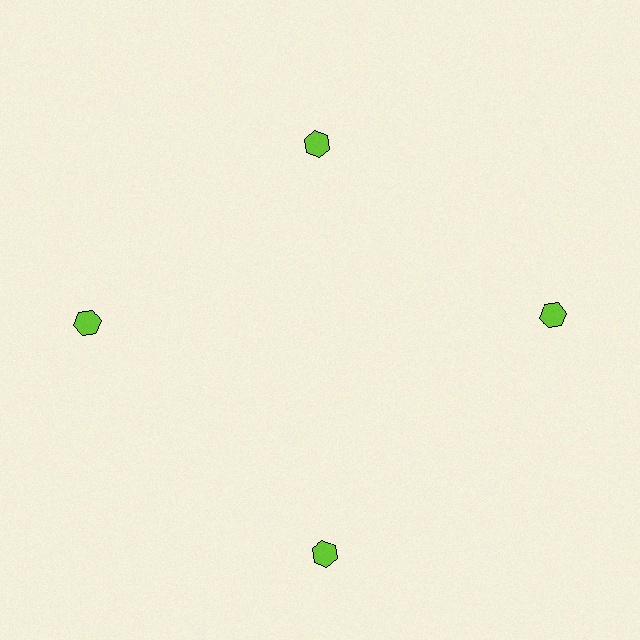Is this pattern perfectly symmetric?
No. The 4 lime hexagons are arranged in a ring, but one element near the 12 o'clock position is pulled inward toward the center, breaking the 4-fold rotational symmetry.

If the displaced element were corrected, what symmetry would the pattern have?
It would have 4-fold rotational symmetry — the pattern would map onto itself every 90 degrees.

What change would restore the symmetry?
The symmetry would be restored by moving it outward, back onto the ring so that all 4 hexagons sit at equal angles and equal distance from the center.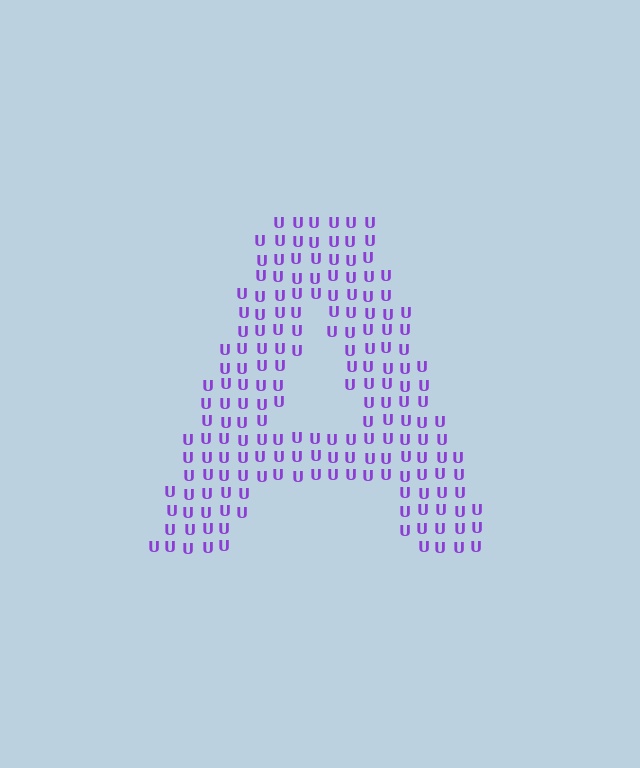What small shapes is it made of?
It is made of small letter U's.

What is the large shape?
The large shape is the letter A.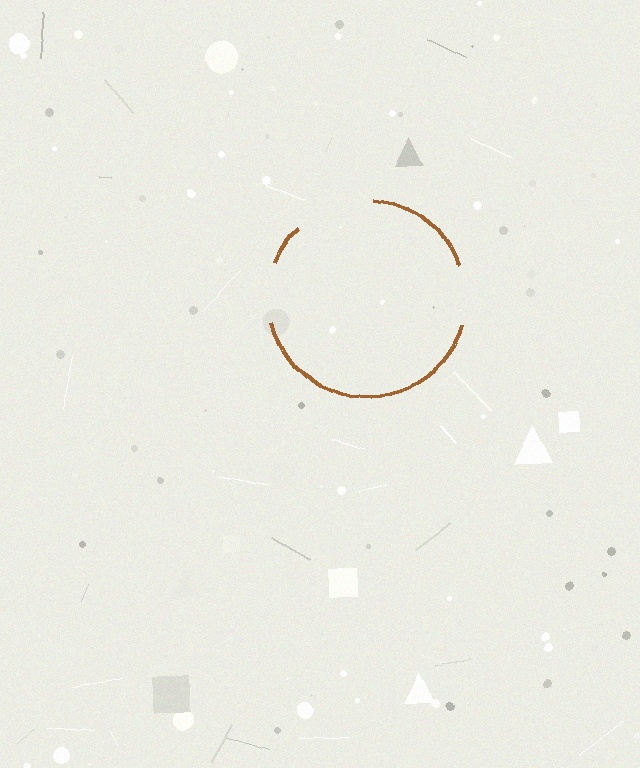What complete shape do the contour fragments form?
The contour fragments form a circle.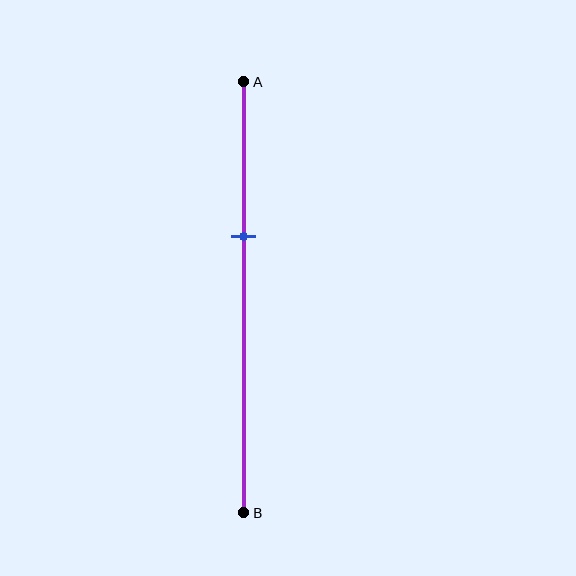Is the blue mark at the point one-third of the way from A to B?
Yes, the mark is approximately at the one-third point.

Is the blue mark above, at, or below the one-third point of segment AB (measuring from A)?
The blue mark is approximately at the one-third point of segment AB.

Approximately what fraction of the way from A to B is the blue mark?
The blue mark is approximately 35% of the way from A to B.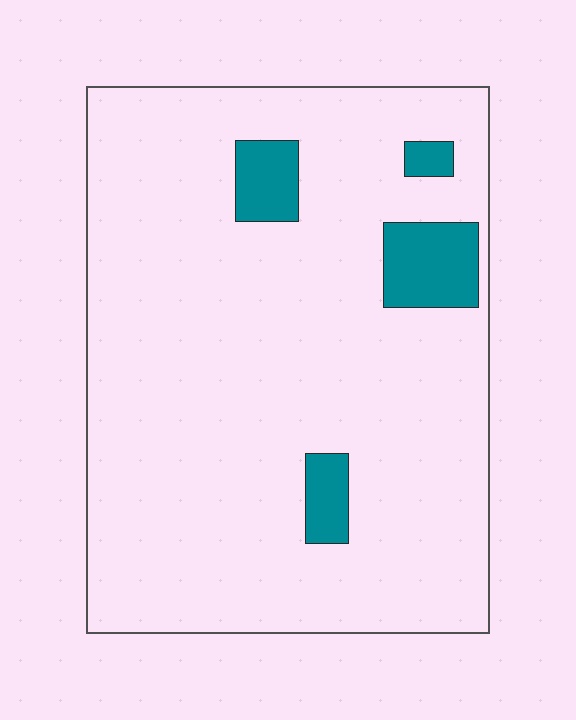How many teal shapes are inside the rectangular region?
4.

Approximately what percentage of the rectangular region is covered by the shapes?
Approximately 10%.